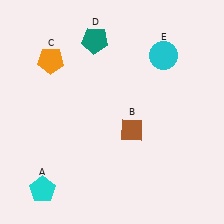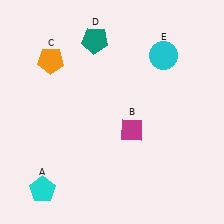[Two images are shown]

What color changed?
The diamond (B) changed from brown in Image 1 to magenta in Image 2.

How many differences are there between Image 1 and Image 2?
There is 1 difference between the two images.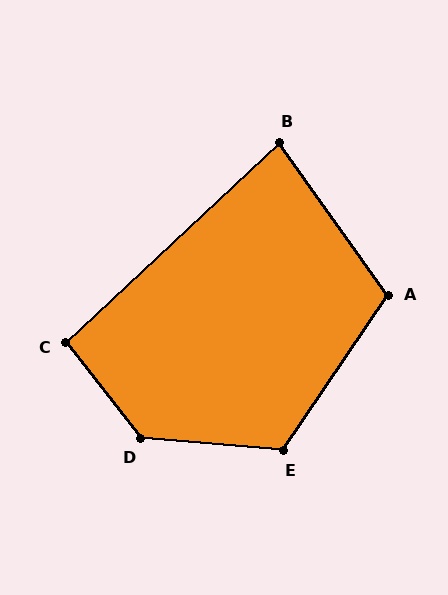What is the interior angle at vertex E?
Approximately 119 degrees (obtuse).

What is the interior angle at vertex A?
Approximately 110 degrees (obtuse).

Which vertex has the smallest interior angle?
B, at approximately 82 degrees.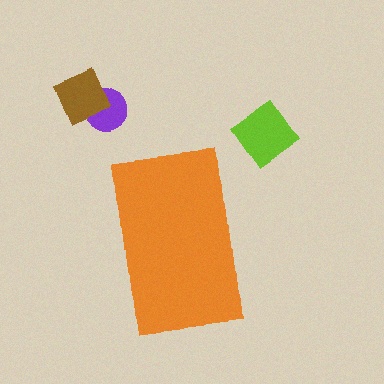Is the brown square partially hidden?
No, the brown square is fully visible.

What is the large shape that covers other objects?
An orange rectangle.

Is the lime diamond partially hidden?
No, the lime diamond is fully visible.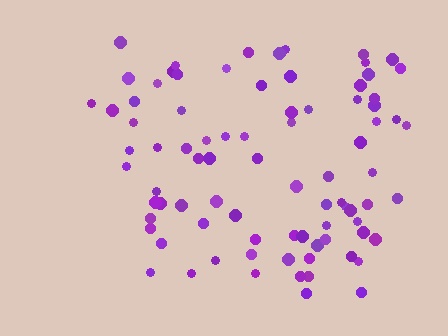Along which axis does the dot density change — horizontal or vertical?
Horizontal.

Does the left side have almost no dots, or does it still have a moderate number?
Still a moderate number, just noticeably fewer than the right.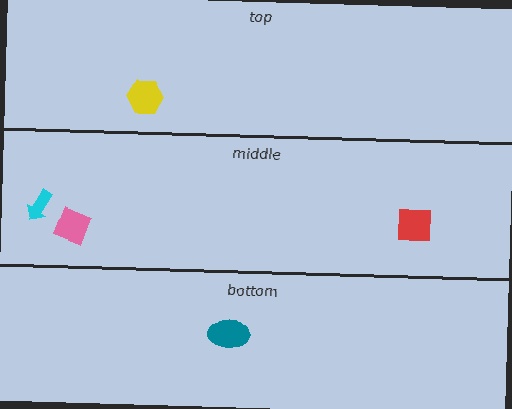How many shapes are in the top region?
1.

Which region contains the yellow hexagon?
The top region.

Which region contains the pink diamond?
The middle region.